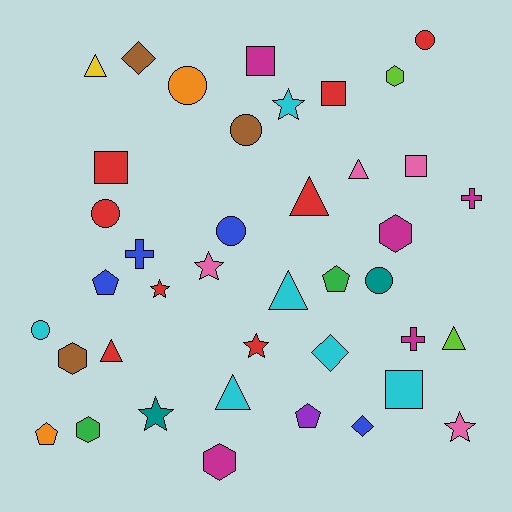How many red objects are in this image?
There are 8 red objects.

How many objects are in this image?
There are 40 objects.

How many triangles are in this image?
There are 7 triangles.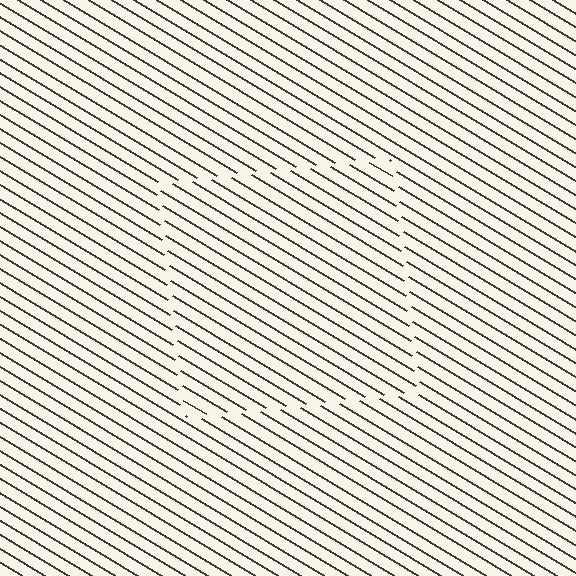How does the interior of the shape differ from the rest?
The interior of the shape contains the same grating, shifted by half a period — the contour is defined by the phase discontinuity where line-ends from the inner and outer gratings abut.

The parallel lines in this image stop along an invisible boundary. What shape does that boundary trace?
An illusory square. The interior of the shape contains the same grating, shifted by half a period — the contour is defined by the phase discontinuity where line-ends from the inner and outer gratings abut.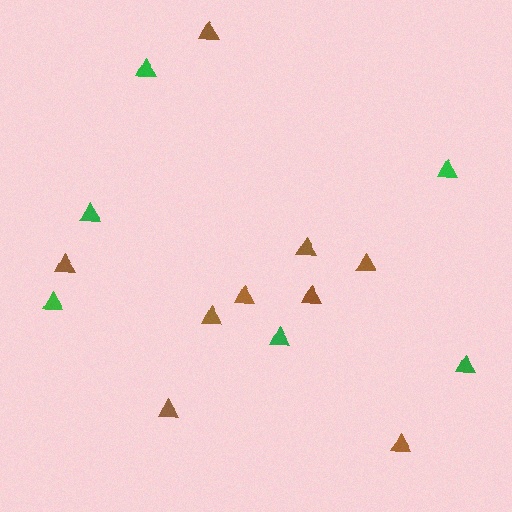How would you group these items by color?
There are 2 groups: one group of green triangles (6) and one group of brown triangles (9).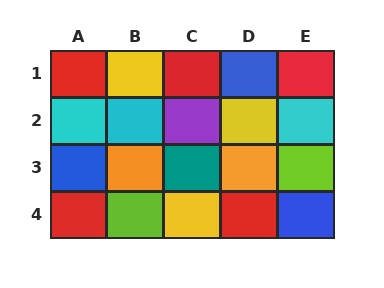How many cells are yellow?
3 cells are yellow.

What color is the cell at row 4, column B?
Lime.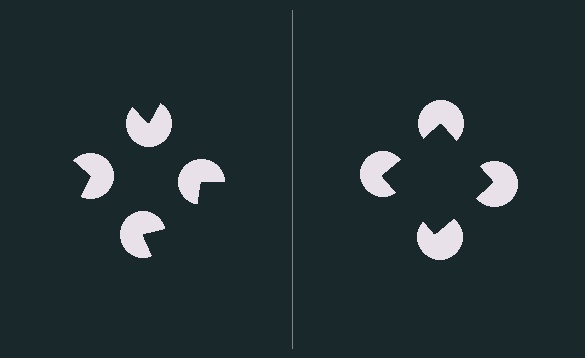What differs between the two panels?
The pac-man discs are positioned identically on both sides; only the wedge orientations differ. On the right they align to a square; on the left they are misaligned.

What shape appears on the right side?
An illusory square.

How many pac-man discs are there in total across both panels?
8 — 4 on each side.